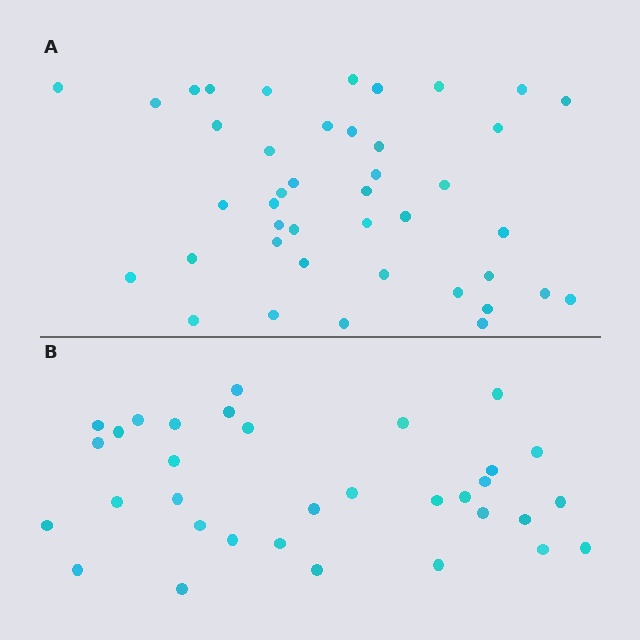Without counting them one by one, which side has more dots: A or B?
Region A (the top region) has more dots.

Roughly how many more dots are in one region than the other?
Region A has roughly 8 or so more dots than region B.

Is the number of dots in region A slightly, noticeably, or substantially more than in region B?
Region A has noticeably more, but not dramatically so. The ratio is roughly 1.3 to 1.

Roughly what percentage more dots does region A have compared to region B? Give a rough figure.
About 25% more.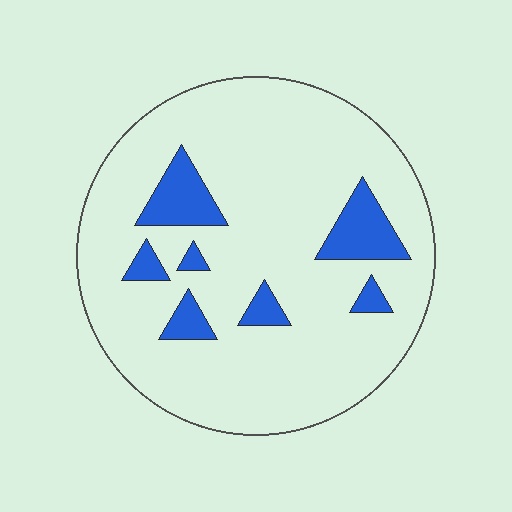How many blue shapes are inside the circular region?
7.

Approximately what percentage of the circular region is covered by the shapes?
Approximately 15%.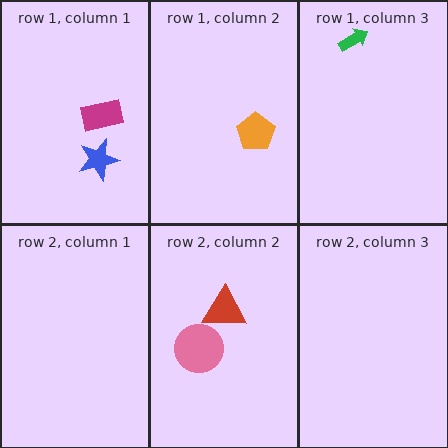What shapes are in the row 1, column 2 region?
The orange pentagon.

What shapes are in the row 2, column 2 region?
The pink circle, the red triangle.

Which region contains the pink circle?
The row 2, column 2 region.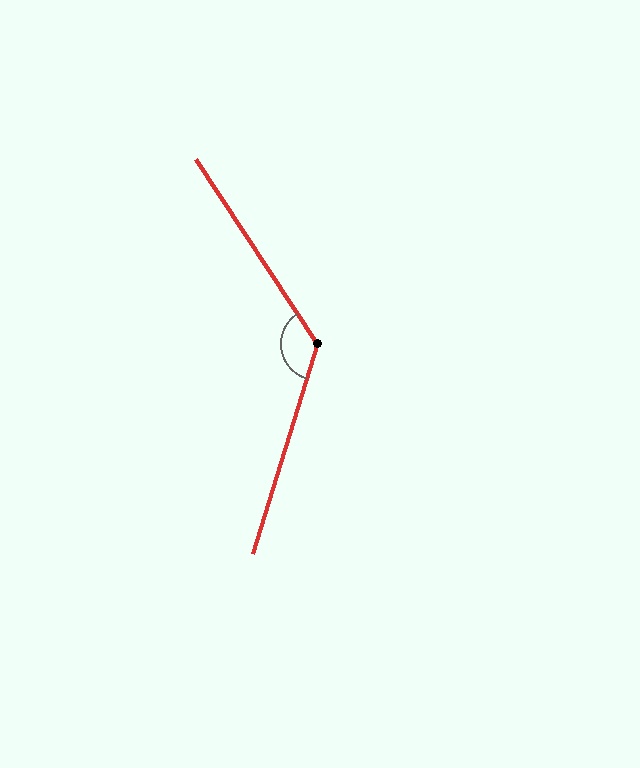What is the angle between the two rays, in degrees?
Approximately 130 degrees.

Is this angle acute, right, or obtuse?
It is obtuse.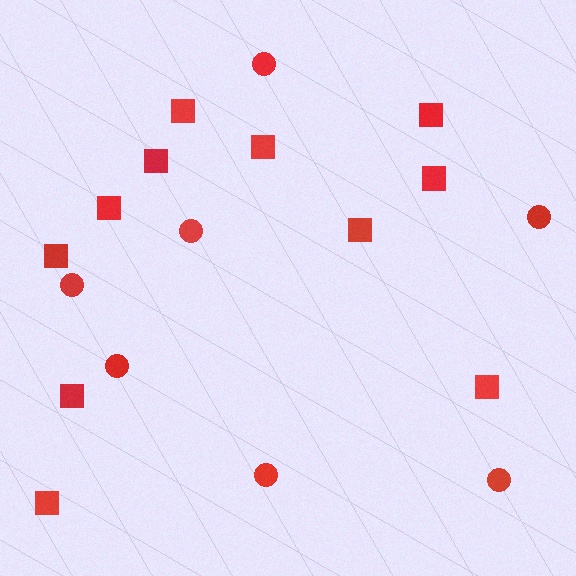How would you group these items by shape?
There are 2 groups: one group of squares (11) and one group of circles (7).